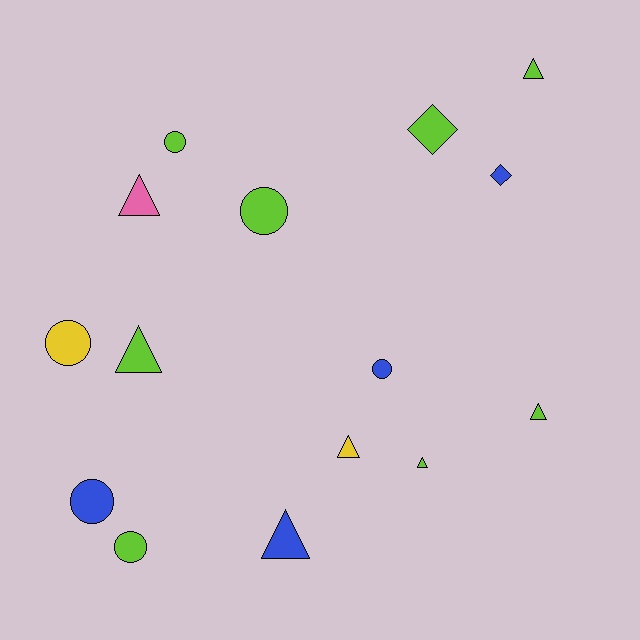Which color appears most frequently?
Lime, with 8 objects.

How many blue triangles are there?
There is 1 blue triangle.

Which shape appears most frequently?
Triangle, with 7 objects.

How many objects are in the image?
There are 15 objects.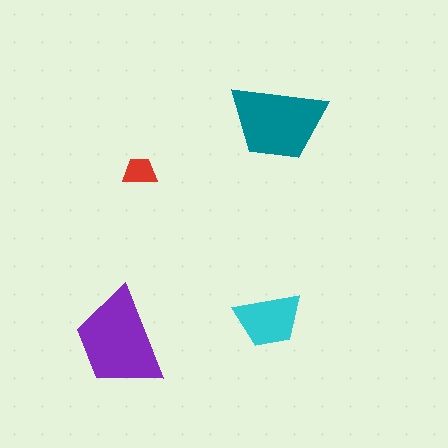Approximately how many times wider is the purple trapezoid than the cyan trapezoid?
About 1.5 times wider.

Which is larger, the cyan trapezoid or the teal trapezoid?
The teal one.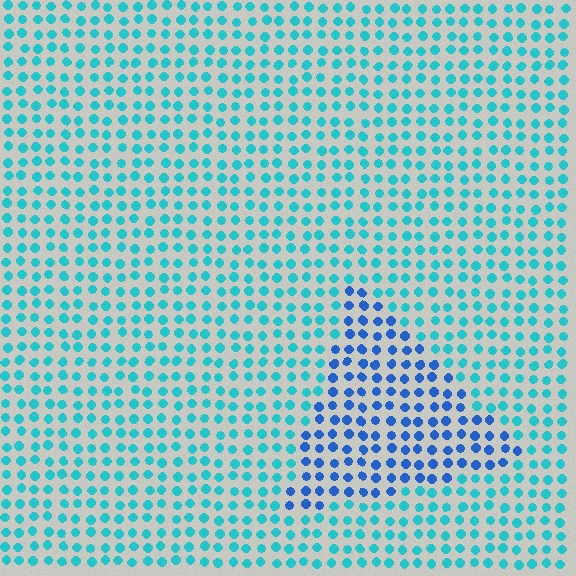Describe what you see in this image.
The image is filled with small cyan elements in a uniform arrangement. A triangle-shaped region is visible where the elements are tinted to a slightly different hue, forming a subtle color boundary.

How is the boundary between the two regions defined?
The boundary is defined purely by a slight shift in hue (about 37 degrees). Spacing, size, and orientation are identical on both sides.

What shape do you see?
I see a triangle.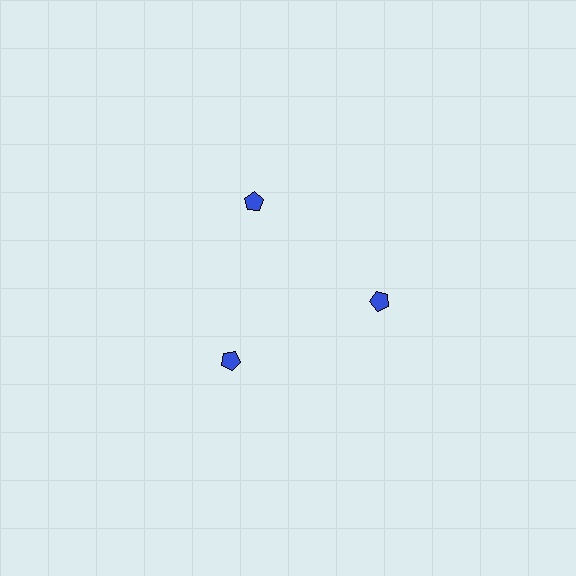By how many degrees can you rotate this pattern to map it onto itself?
The pattern maps onto itself every 120 degrees of rotation.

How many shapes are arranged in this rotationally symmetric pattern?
There are 3 shapes, arranged in 3 groups of 1.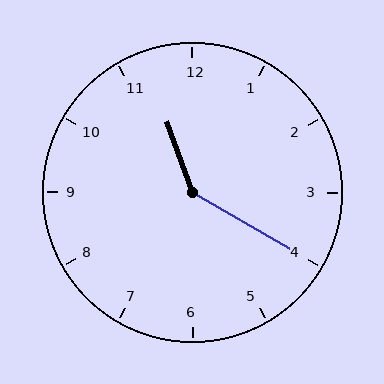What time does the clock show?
11:20.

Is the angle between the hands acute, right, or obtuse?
It is obtuse.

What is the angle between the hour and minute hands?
Approximately 140 degrees.